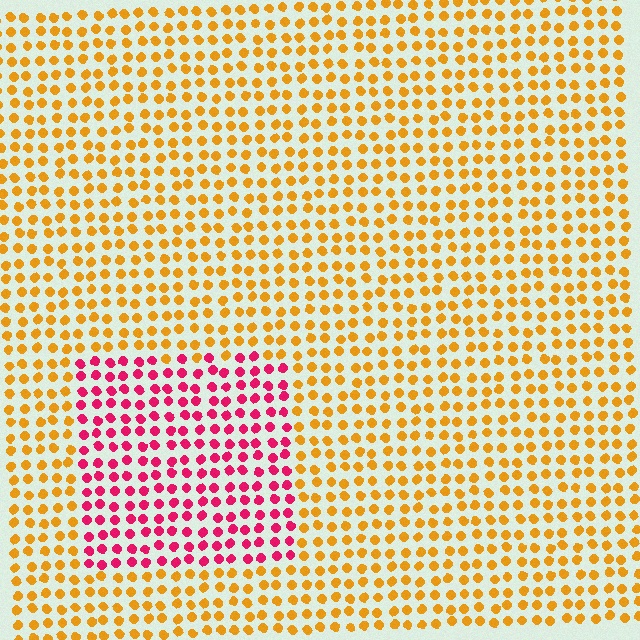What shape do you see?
I see a rectangle.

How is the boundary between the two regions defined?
The boundary is defined purely by a slight shift in hue (about 62 degrees). Spacing, size, and orientation are identical on both sides.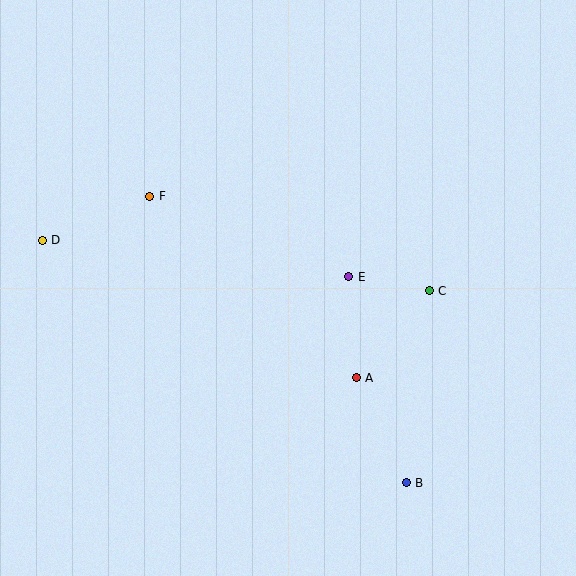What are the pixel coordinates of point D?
Point D is at (42, 240).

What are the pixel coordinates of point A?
Point A is at (356, 378).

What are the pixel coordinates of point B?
Point B is at (406, 483).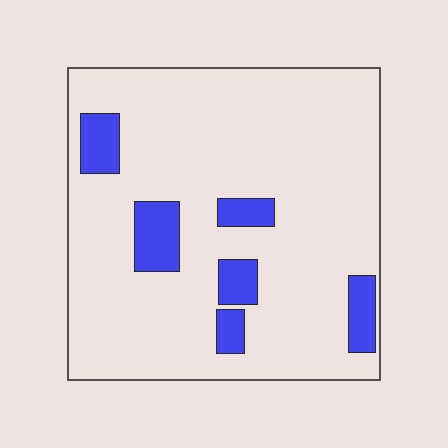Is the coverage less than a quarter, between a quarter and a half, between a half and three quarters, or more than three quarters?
Less than a quarter.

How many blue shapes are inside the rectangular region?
6.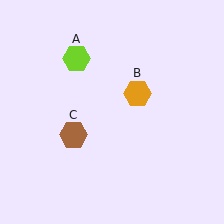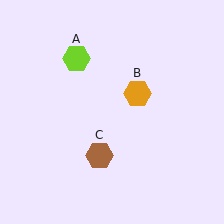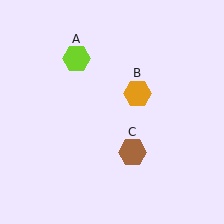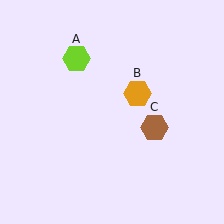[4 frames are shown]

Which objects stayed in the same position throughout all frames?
Lime hexagon (object A) and orange hexagon (object B) remained stationary.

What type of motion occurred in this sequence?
The brown hexagon (object C) rotated counterclockwise around the center of the scene.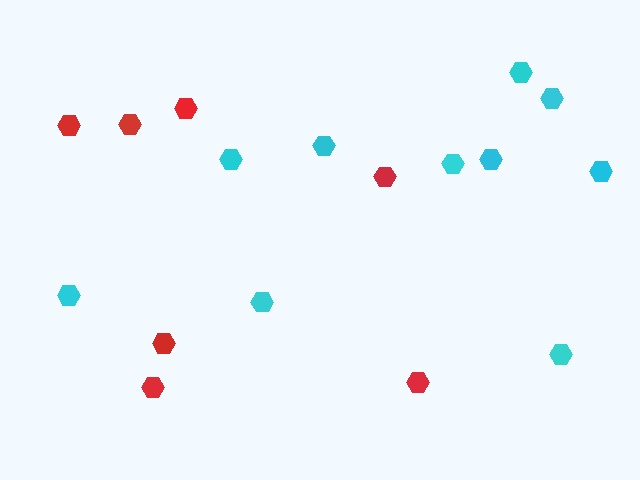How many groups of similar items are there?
There are 2 groups: one group of cyan hexagons (10) and one group of red hexagons (7).